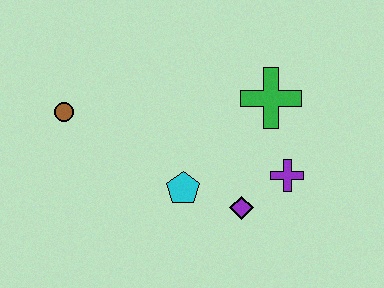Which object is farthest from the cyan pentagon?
The brown circle is farthest from the cyan pentagon.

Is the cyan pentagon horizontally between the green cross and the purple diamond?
No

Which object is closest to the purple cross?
The purple diamond is closest to the purple cross.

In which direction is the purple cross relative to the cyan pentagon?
The purple cross is to the right of the cyan pentagon.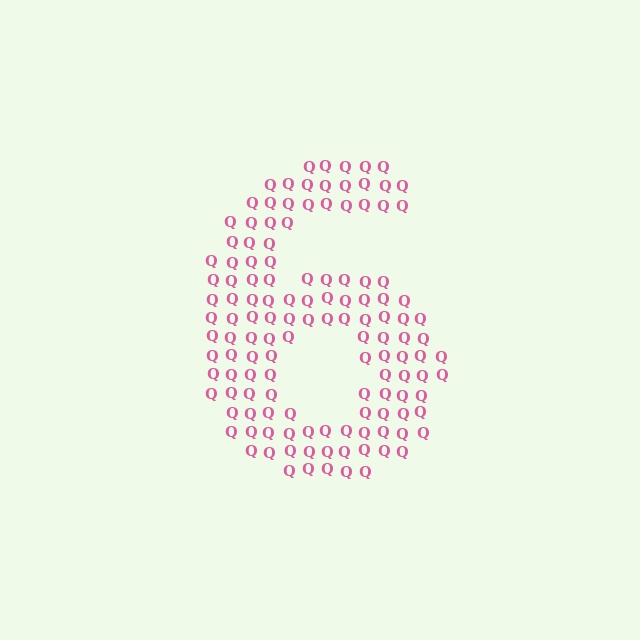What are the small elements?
The small elements are letter Q's.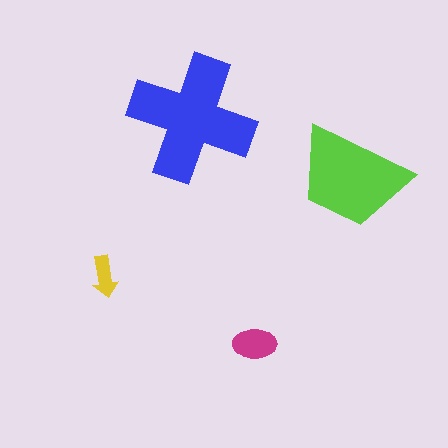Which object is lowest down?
The magenta ellipse is bottommost.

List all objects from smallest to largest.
The yellow arrow, the magenta ellipse, the lime trapezoid, the blue cross.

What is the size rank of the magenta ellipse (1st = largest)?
3rd.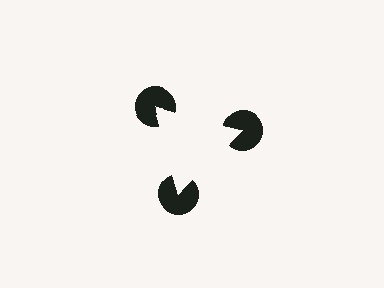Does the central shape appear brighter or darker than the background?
It typically appears slightly brighter than the background, even though no actual brightness change is drawn.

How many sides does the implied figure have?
3 sides.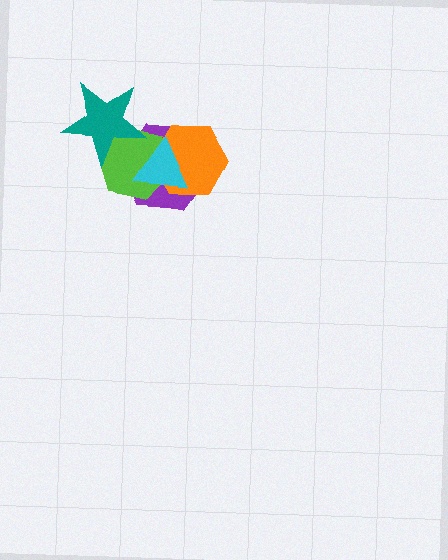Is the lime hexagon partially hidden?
Yes, it is partially covered by another shape.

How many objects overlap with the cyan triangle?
3 objects overlap with the cyan triangle.